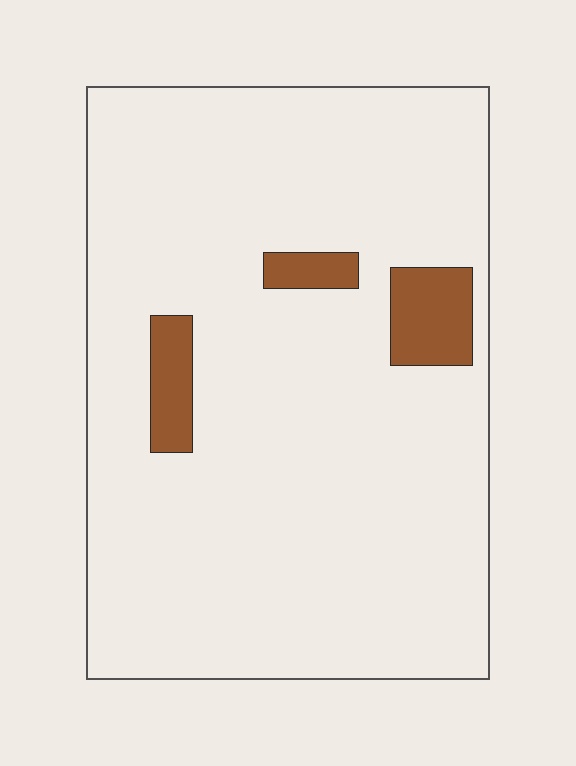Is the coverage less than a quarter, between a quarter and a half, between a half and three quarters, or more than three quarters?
Less than a quarter.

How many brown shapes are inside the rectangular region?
3.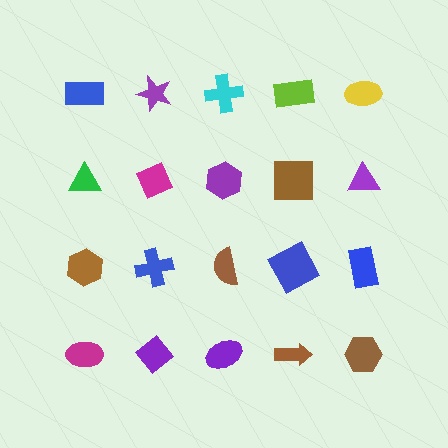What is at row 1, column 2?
A purple star.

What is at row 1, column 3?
A cyan cross.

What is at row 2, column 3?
A purple hexagon.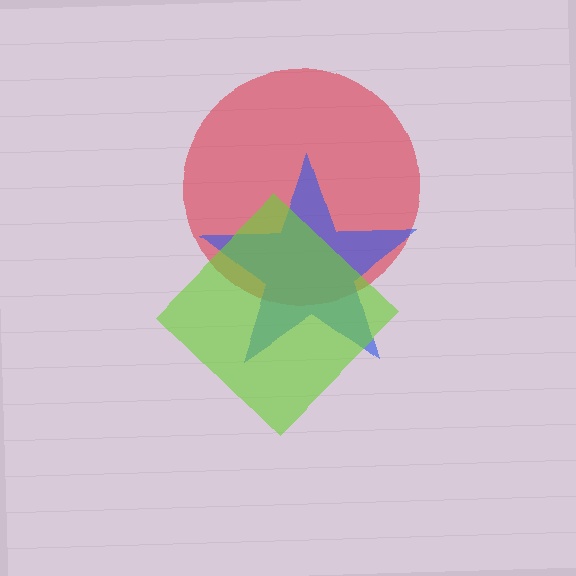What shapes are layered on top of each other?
The layered shapes are: a red circle, a blue star, a lime diamond.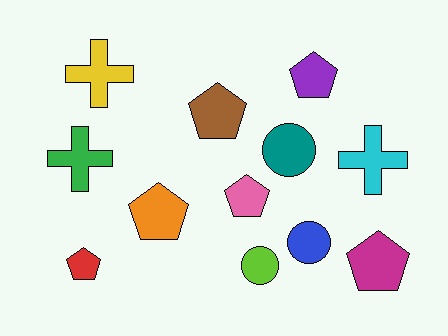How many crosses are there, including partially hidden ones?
There are 3 crosses.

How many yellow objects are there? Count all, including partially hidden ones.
There is 1 yellow object.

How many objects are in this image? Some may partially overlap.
There are 12 objects.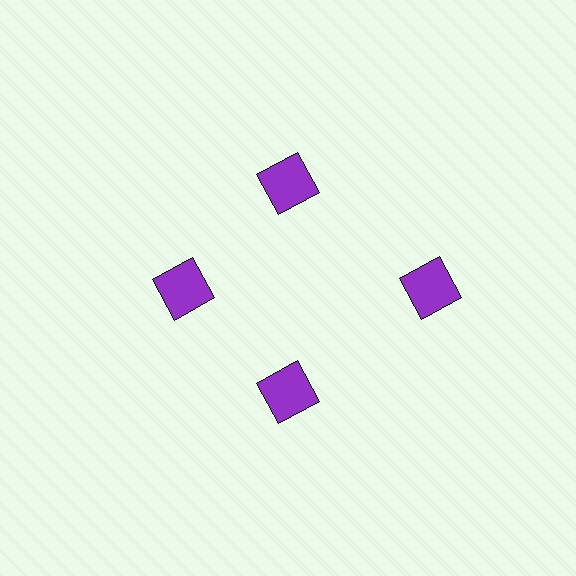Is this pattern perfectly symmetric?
No. The 4 purple squares are arranged in a ring, but one element near the 3 o'clock position is pushed outward from the center, breaking the 4-fold rotational symmetry.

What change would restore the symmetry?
The symmetry would be restored by moving it inward, back onto the ring so that all 4 squares sit at equal angles and equal distance from the center.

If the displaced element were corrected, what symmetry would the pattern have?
It would have 4-fold rotational symmetry — the pattern would map onto itself every 90 degrees.